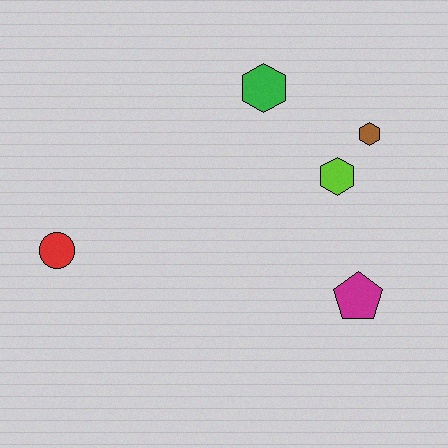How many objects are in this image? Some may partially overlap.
There are 5 objects.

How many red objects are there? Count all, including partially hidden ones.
There is 1 red object.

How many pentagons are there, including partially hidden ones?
There is 1 pentagon.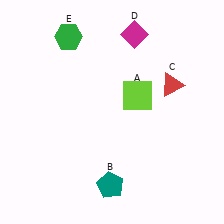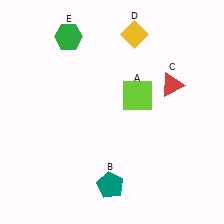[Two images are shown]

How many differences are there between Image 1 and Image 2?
There is 1 difference between the two images.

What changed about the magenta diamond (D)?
In Image 1, D is magenta. In Image 2, it changed to yellow.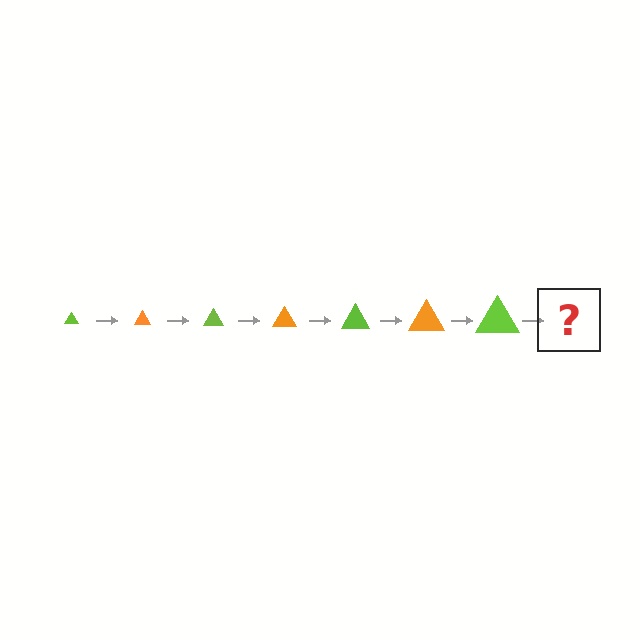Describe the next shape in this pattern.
It should be an orange triangle, larger than the previous one.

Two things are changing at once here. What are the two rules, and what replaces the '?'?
The two rules are that the triangle grows larger each step and the color cycles through lime and orange. The '?' should be an orange triangle, larger than the previous one.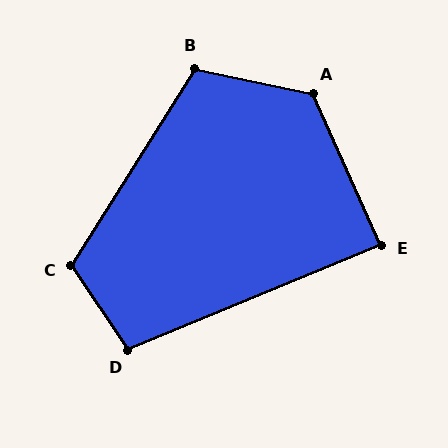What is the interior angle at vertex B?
Approximately 110 degrees (obtuse).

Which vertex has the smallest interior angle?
E, at approximately 89 degrees.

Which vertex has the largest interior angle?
A, at approximately 126 degrees.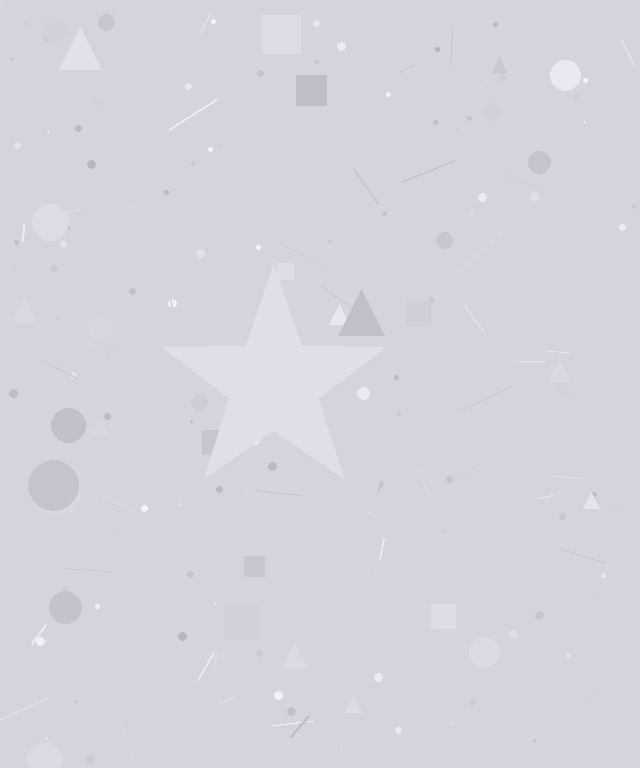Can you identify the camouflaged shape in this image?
The camouflaged shape is a star.